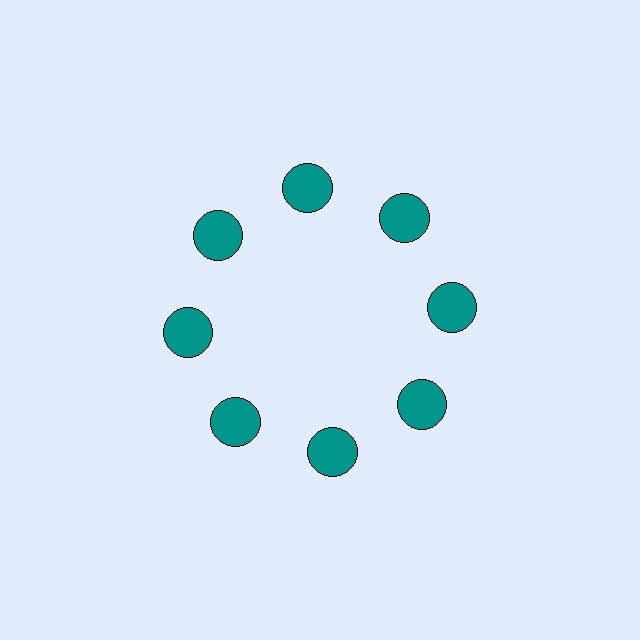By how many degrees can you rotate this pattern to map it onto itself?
The pattern maps onto itself every 45 degrees of rotation.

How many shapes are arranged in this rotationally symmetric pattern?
There are 8 shapes, arranged in 8 groups of 1.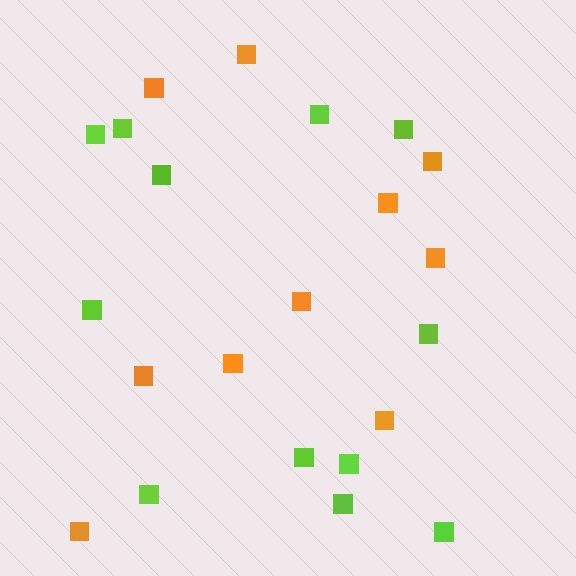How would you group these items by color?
There are 2 groups: one group of lime squares (12) and one group of orange squares (10).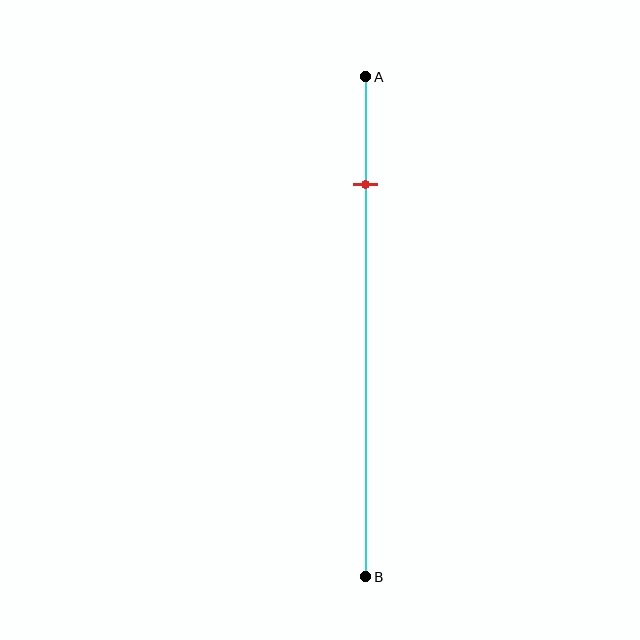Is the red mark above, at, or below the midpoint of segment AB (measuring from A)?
The red mark is above the midpoint of segment AB.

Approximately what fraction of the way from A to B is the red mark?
The red mark is approximately 20% of the way from A to B.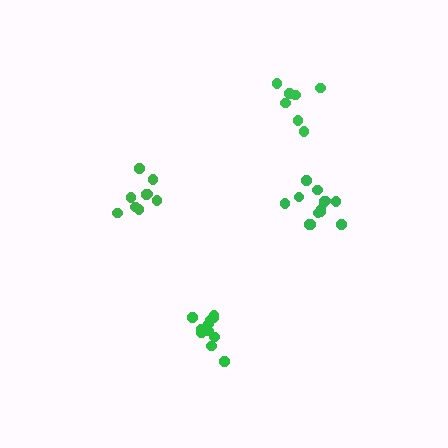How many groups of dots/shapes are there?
There are 4 groups.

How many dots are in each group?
Group 1: 9 dots, Group 2: 13 dots, Group 3: 12 dots, Group 4: 7 dots (41 total).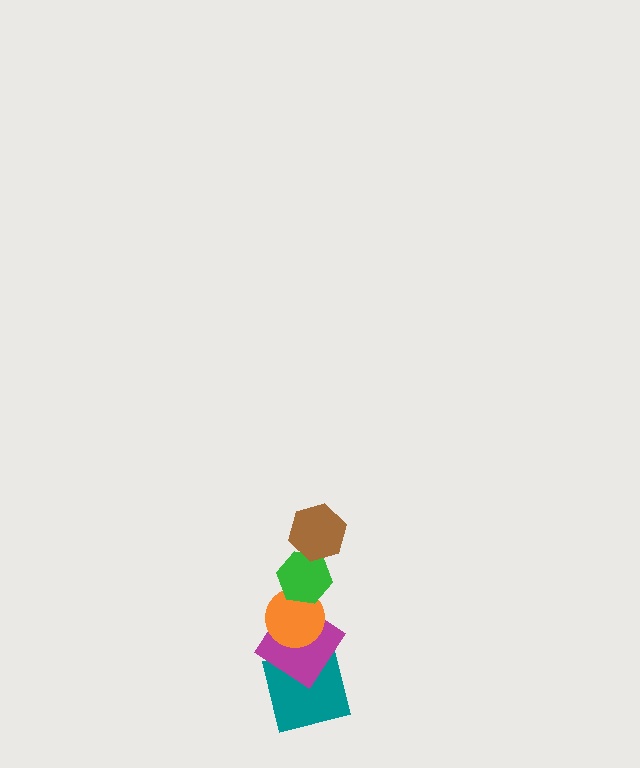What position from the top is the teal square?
The teal square is 5th from the top.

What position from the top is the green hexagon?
The green hexagon is 2nd from the top.